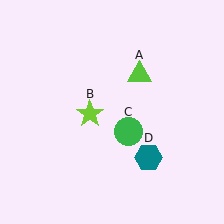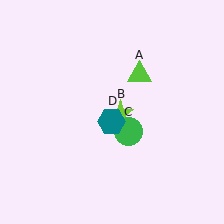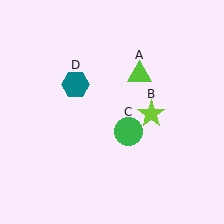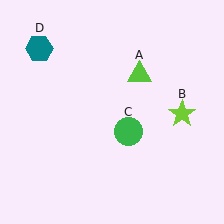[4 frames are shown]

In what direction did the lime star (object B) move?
The lime star (object B) moved right.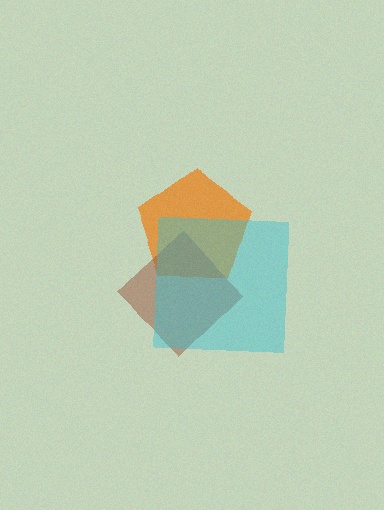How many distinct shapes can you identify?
There are 3 distinct shapes: an orange pentagon, a brown diamond, a cyan square.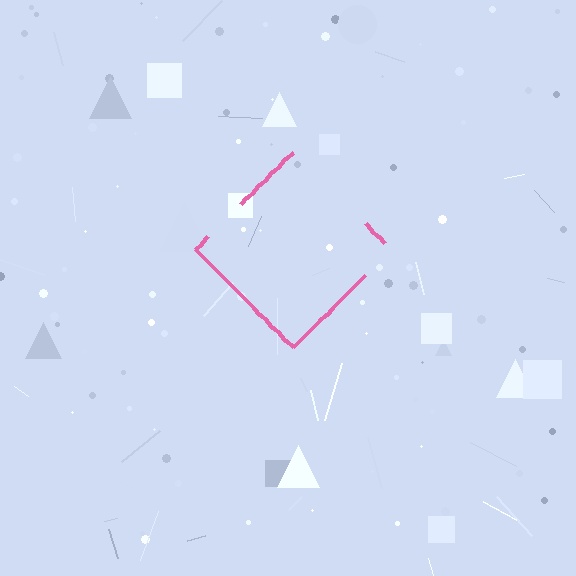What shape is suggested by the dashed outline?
The dashed outline suggests a diamond.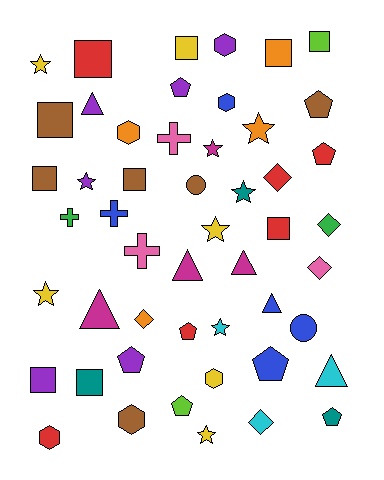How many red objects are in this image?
There are 6 red objects.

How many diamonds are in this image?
There are 5 diamonds.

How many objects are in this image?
There are 50 objects.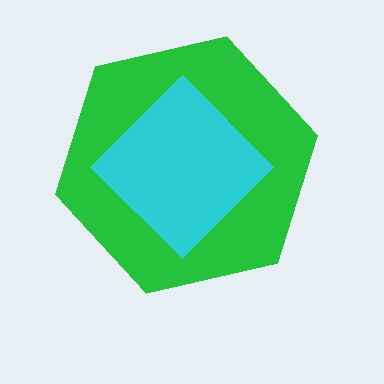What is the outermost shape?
The green hexagon.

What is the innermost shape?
The cyan diamond.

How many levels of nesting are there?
2.